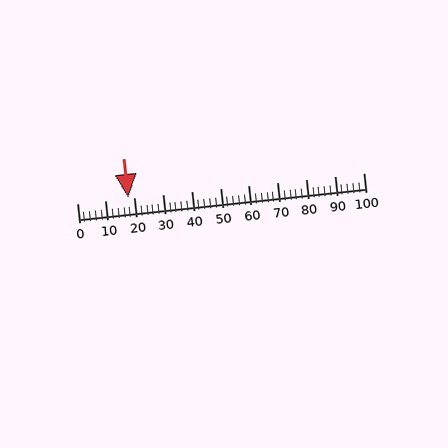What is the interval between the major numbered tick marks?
The major tick marks are spaced 10 units apart.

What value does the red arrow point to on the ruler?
The red arrow points to approximately 18.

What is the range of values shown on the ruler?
The ruler shows values from 0 to 100.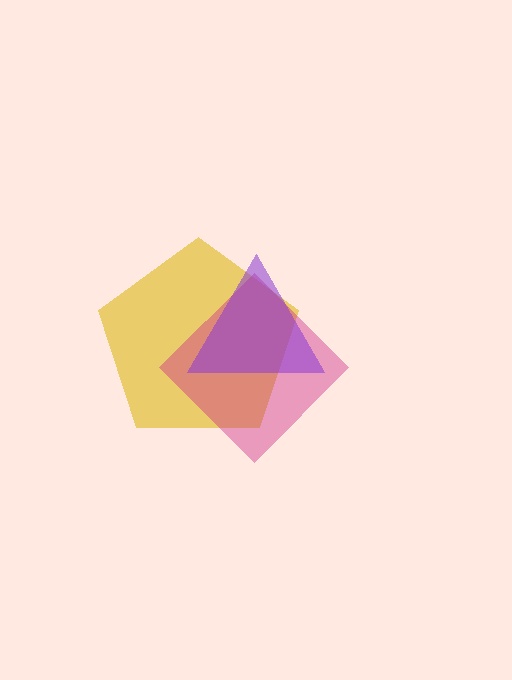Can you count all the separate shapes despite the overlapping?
Yes, there are 3 separate shapes.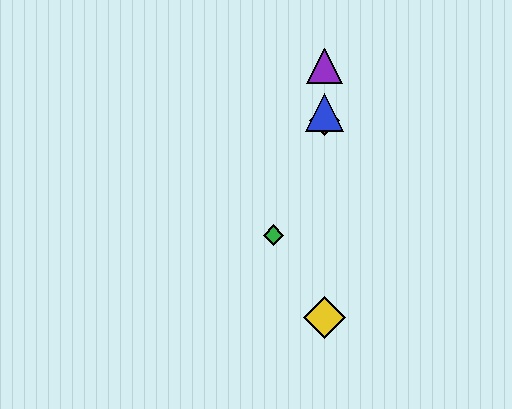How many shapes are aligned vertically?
4 shapes (the red diamond, the blue triangle, the yellow diamond, the purple triangle) are aligned vertically.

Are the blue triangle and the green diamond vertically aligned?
No, the blue triangle is at x≈324 and the green diamond is at x≈274.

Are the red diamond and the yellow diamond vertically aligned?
Yes, both are at x≈324.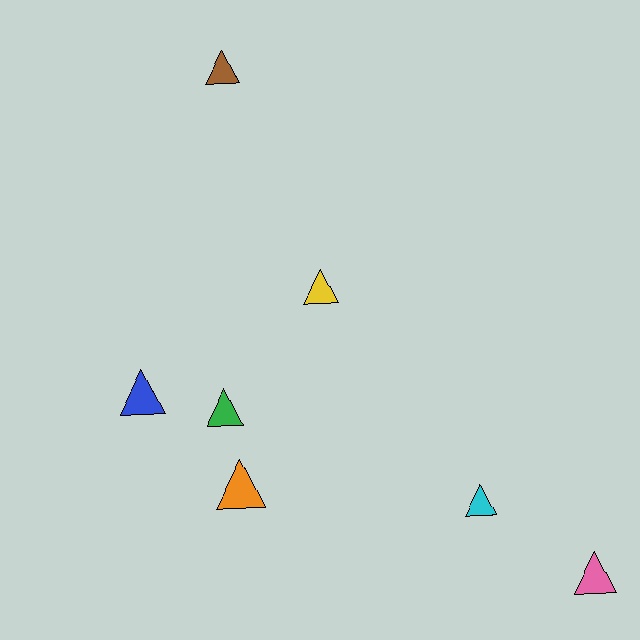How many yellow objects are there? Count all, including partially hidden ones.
There is 1 yellow object.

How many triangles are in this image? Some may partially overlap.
There are 7 triangles.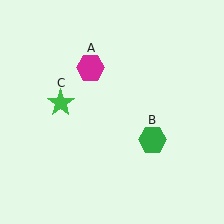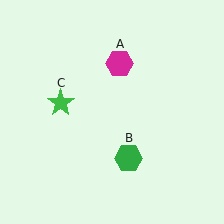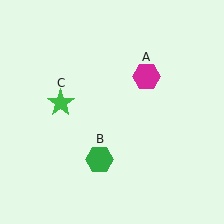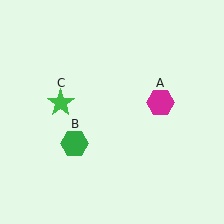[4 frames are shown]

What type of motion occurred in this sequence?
The magenta hexagon (object A), green hexagon (object B) rotated clockwise around the center of the scene.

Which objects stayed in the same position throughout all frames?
Green star (object C) remained stationary.